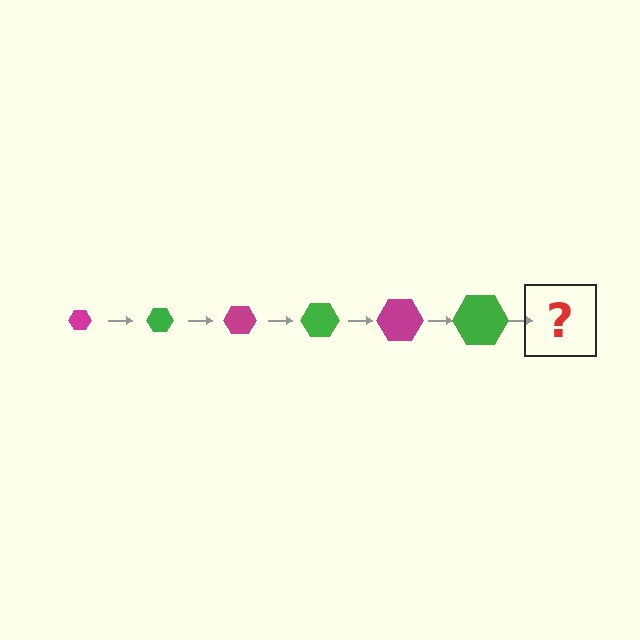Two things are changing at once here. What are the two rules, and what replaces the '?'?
The two rules are that the hexagon grows larger each step and the color cycles through magenta and green. The '?' should be a magenta hexagon, larger than the previous one.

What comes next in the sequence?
The next element should be a magenta hexagon, larger than the previous one.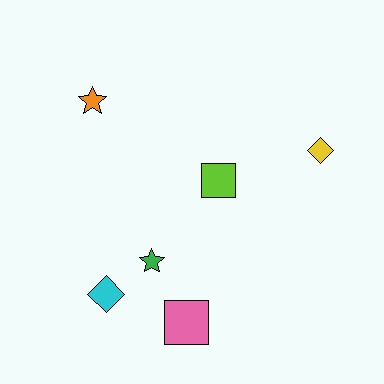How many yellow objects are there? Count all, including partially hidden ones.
There is 1 yellow object.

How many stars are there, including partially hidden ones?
There are 2 stars.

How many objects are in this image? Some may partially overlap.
There are 6 objects.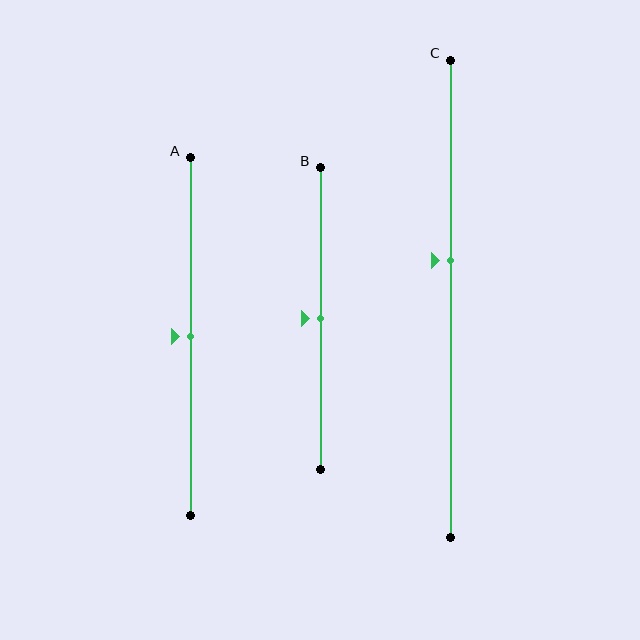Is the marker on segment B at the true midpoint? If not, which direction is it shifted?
Yes, the marker on segment B is at the true midpoint.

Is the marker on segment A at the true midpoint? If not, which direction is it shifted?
Yes, the marker on segment A is at the true midpoint.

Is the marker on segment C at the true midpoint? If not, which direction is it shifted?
No, the marker on segment C is shifted upward by about 8% of the segment length.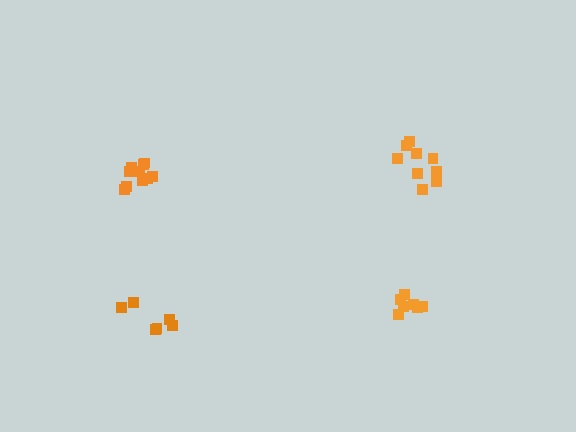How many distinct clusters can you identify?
There are 4 distinct clusters.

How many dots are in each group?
Group 1: 9 dots, Group 2: 7 dots, Group 3: 6 dots, Group 4: 10 dots (32 total).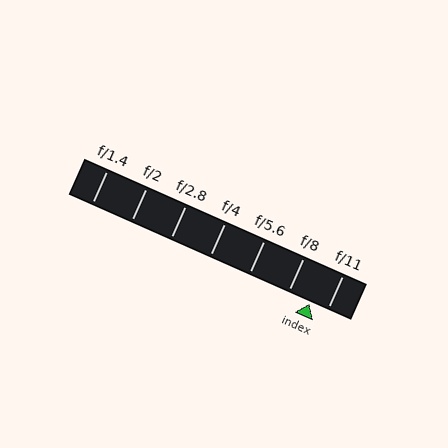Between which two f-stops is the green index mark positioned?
The index mark is between f/8 and f/11.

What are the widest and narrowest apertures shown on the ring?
The widest aperture shown is f/1.4 and the narrowest is f/11.